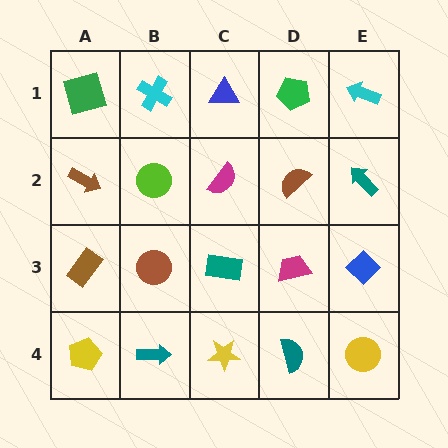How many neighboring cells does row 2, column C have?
4.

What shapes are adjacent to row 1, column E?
A teal arrow (row 2, column E), a green pentagon (row 1, column D).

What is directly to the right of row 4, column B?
A yellow star.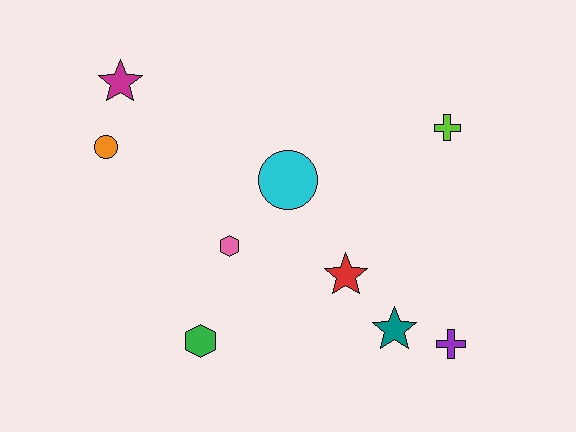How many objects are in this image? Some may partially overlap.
There are 9 objects.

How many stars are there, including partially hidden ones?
There are 3 stars.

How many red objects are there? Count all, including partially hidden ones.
There is 1 red object.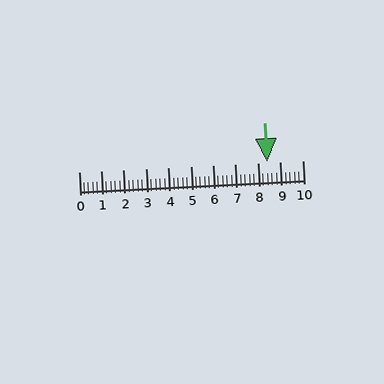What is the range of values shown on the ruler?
The ruler shows values from 0 to 10.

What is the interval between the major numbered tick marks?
The major tick marks are spaced 1 units apart.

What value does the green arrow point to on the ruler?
The green arrow points to approximately 8.4.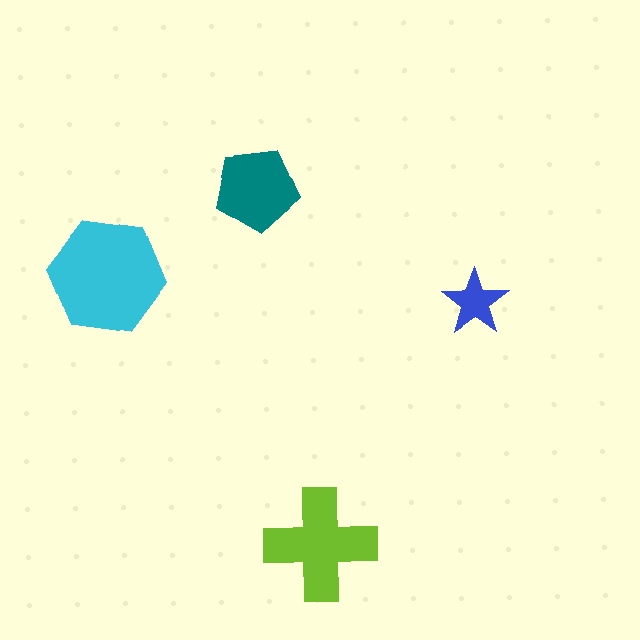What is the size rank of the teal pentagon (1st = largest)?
3rd.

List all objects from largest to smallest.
The cyan hexagon, the lime cross, the teal pentagon, the blue star.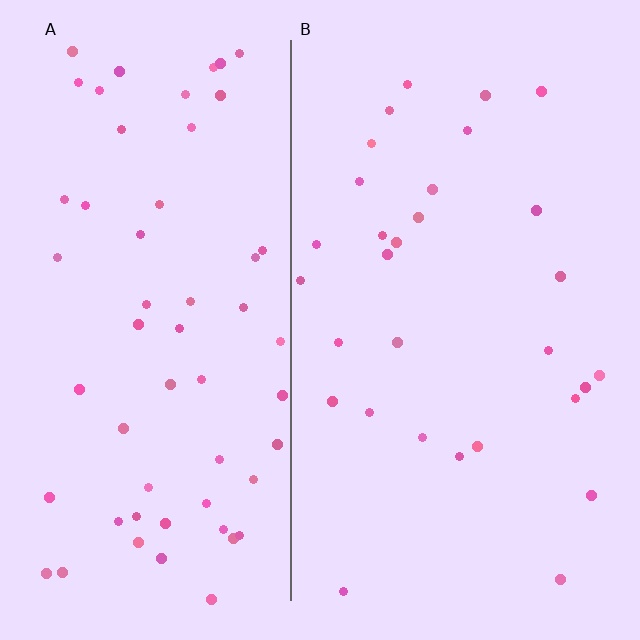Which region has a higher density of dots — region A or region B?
A (the left).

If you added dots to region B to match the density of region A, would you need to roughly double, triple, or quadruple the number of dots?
Approximately double.